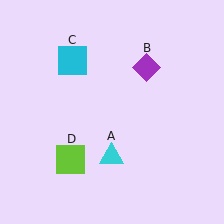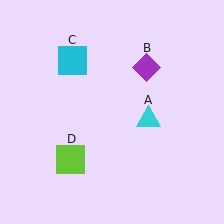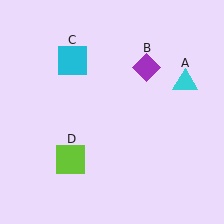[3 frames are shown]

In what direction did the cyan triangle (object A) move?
The cyan triangle (object A) moved up and to the right.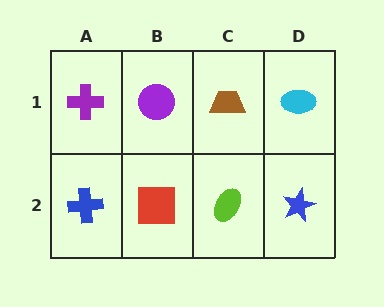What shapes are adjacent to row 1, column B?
A red square (row 2, column B), a purple cross (row 1, column A), a brown trapezoid (row 1, column C).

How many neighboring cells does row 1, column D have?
2.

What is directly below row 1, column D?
A blue star.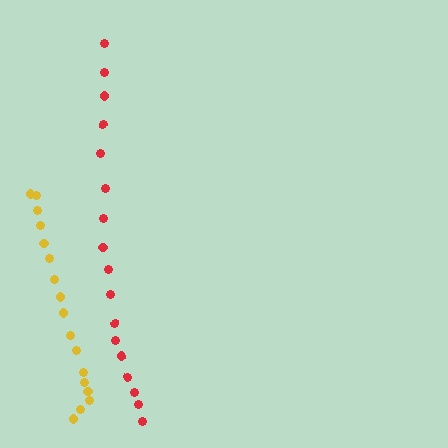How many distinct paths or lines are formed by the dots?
There are 2 distinct paths.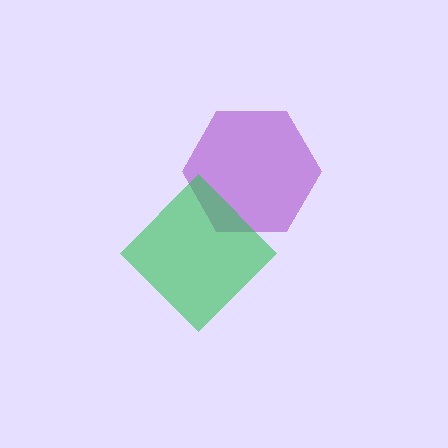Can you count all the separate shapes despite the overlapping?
Yes, there are 2 separate shapes.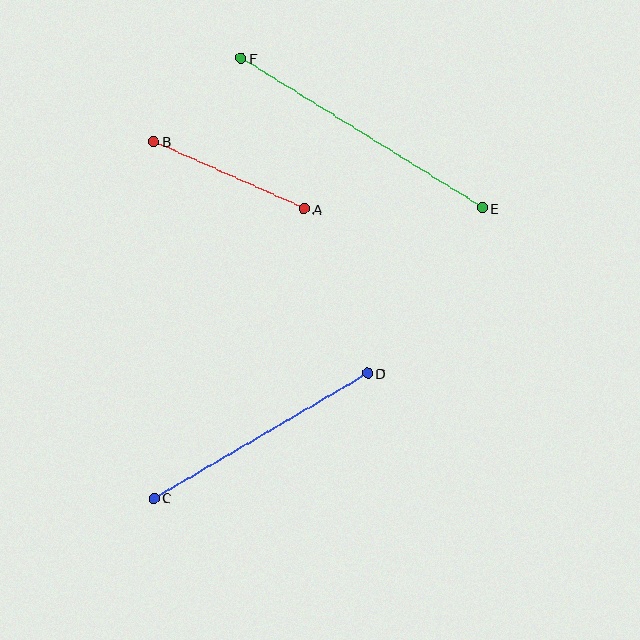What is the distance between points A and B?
The distance is approximately 165 pixels.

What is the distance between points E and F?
The distance is approximately 284 pixels.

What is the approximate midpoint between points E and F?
The midpoint is at approximately (362, 133) pixels.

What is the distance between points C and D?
The distance is approximately 247 pixels.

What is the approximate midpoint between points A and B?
The midpoint is at approximately (229, 175) pixels.